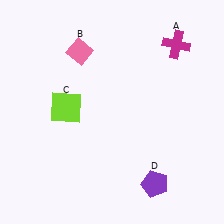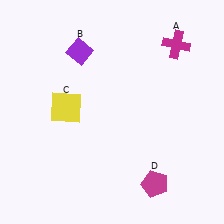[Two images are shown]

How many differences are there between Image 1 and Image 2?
There are 3 differences between the two images.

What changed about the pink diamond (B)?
In Image 1, B is pink. In Image 2, it changed to purple.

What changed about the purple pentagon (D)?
In Image 1, D is purple. In Image 2, it changed to magenta.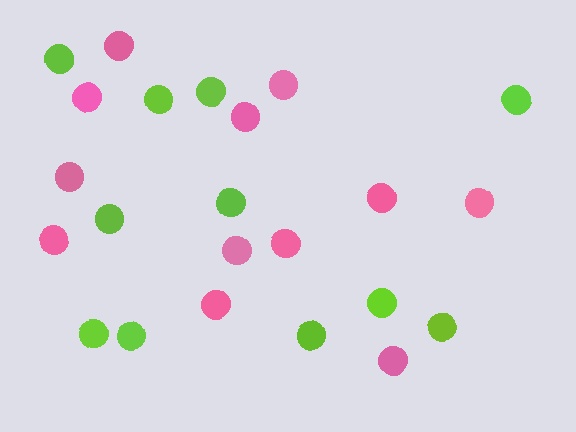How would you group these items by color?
There are 2 groups: one group of lime circles (11) and one group of pink circles (12).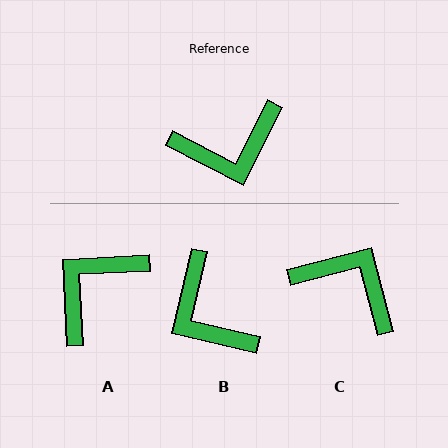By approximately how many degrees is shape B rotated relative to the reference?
Approximately 76 degrees clockwise.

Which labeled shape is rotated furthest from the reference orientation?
A, about 150 degrees away.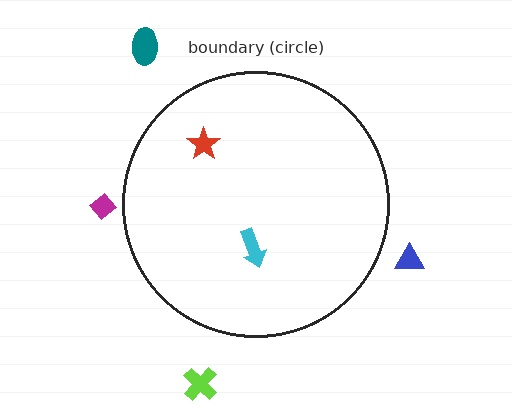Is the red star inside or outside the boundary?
Inside.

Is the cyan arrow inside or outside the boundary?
Inside.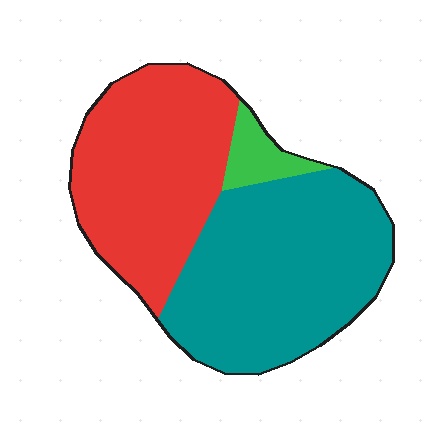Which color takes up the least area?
Green, at roughly 5%.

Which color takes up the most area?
Teal, at roughly 50%.